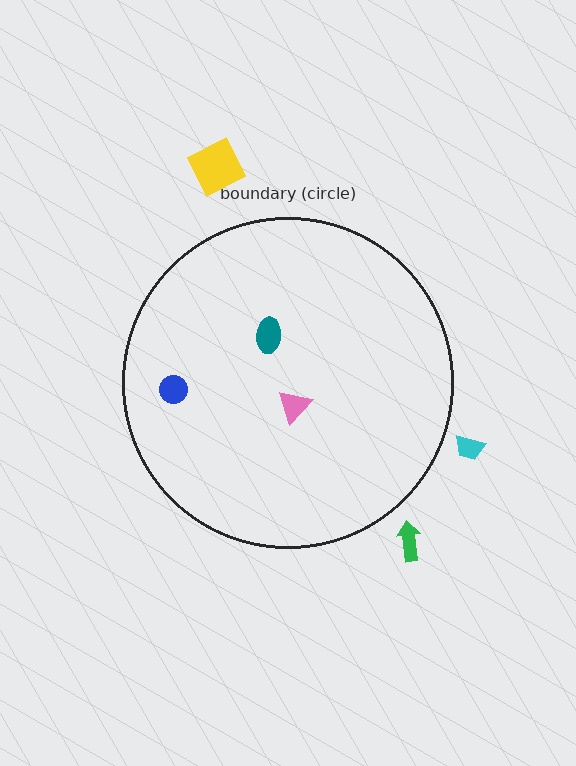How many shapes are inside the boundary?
3 inside, 3 outside.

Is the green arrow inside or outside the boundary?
Outside.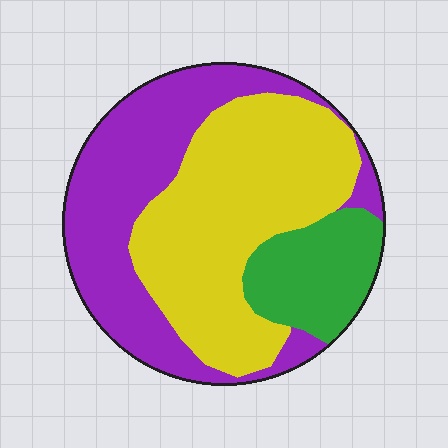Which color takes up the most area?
Yellow, at roughly 45%.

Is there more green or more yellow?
Yellow.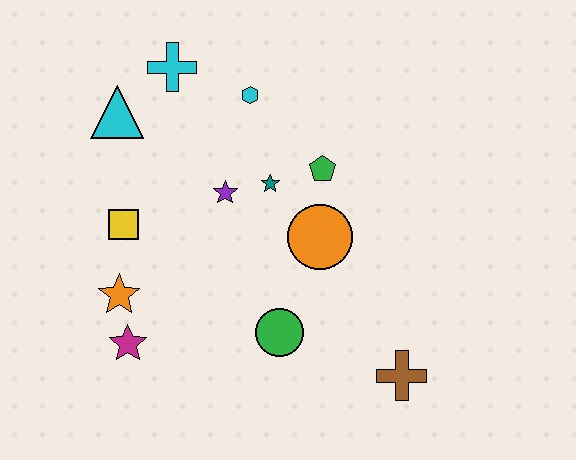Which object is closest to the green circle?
The orange circle is closest to the green circle.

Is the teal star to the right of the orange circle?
No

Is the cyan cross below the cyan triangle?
No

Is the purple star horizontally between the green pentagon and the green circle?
No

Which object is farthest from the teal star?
The brown cross is farthest from the teal star.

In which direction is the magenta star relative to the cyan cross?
The magenta star is below the cyan cross.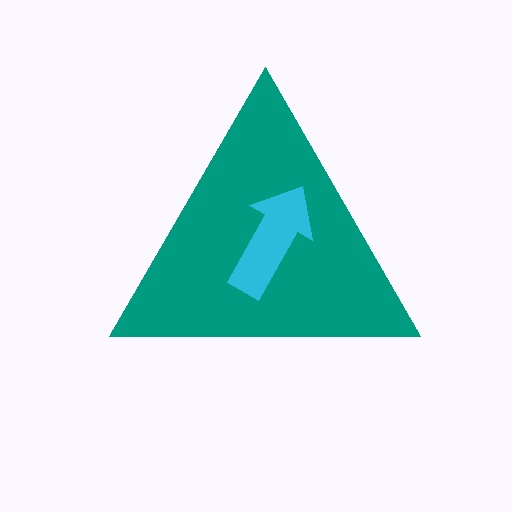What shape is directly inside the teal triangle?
The cyan arrow.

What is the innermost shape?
The cyan arrow.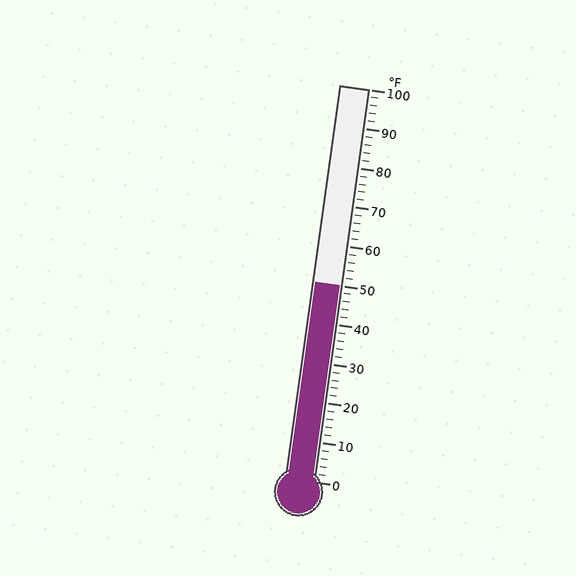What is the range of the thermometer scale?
The thermometer scale ranges from 0°F to 100°F.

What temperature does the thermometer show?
The thermometer shows approximately 50°F.